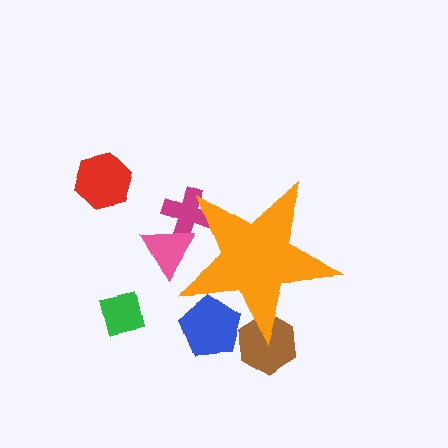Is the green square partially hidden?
No, the green square is fully visible.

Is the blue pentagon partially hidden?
Yes, the blue pentagon is partially hidden behind the orange star.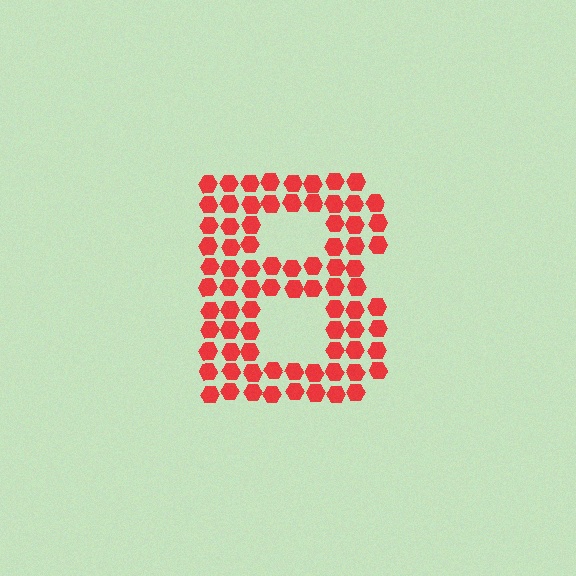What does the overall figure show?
The overall figure shows the letter B.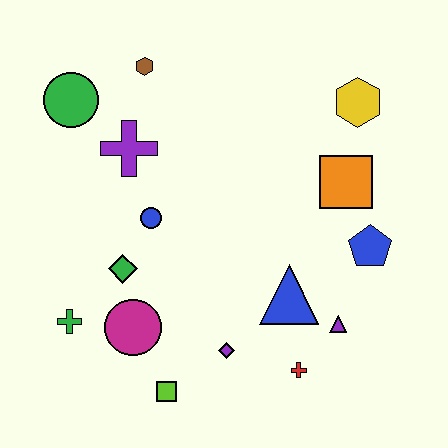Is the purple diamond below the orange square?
Yes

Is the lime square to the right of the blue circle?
Yes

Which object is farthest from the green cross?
The yellow hexagon is farthest from the green cross.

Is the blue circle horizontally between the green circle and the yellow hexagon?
Yes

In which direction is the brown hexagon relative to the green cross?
The brown hexagon is above the green cross.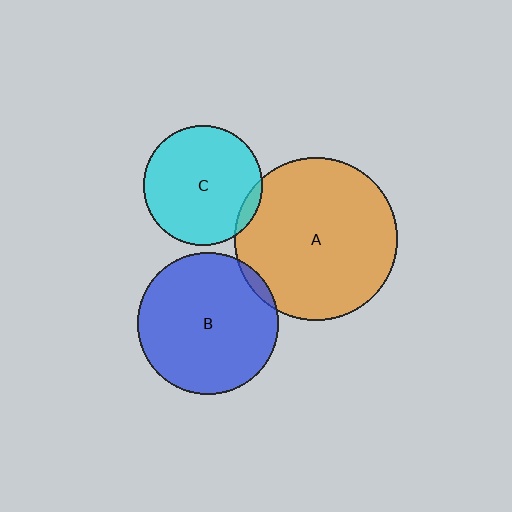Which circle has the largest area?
Circle A (orange).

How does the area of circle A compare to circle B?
Approximately 1.3 times.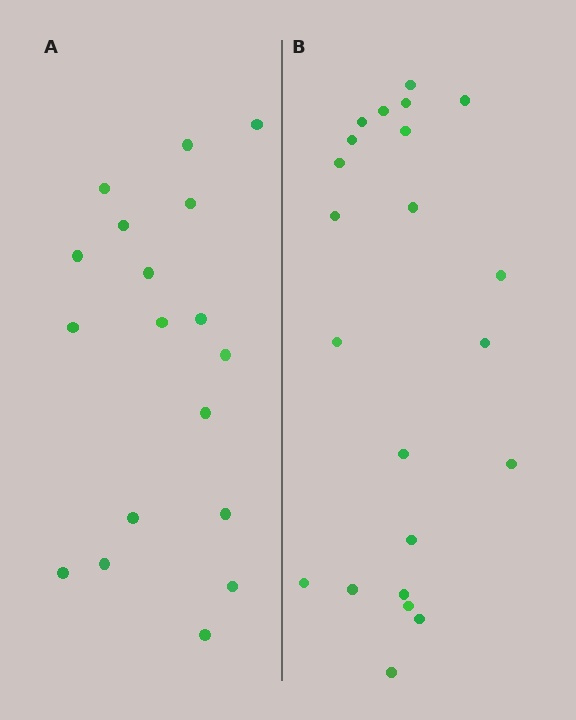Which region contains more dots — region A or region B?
Region B (the right region) has more dots.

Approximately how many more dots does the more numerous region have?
Region B has about 4 more dots than region A.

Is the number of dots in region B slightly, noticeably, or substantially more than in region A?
Region B has only slightly more — the two regions are fairly close. The ratio is roughly 1.2 to 1.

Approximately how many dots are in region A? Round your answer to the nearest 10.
About 20 dots. (The exact count is 18, which rounds to 20.)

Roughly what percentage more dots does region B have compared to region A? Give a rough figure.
About 20% more.